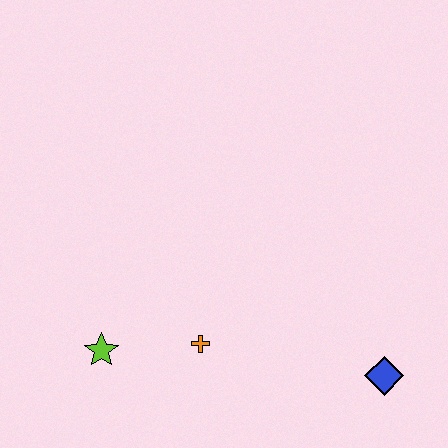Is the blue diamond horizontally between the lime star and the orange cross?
No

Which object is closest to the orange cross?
The lime star is closest to the orange cross.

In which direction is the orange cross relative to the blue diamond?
The orange cross is to the left of the blue diamond.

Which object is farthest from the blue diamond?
The lime star is farthest from the blue diamond.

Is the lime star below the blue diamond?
No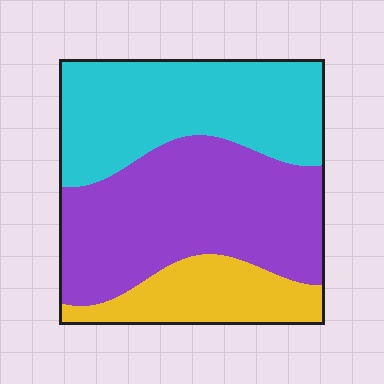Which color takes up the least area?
Yellow, at roughly 20%.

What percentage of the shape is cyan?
Cyan covers roughly 35% of the shape.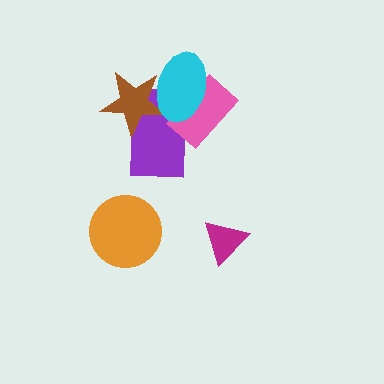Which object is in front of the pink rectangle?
The cyan ellipse is in front of the pink rectangle.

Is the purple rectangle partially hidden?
Yes, it is partially covered by another shape.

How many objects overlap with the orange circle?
0 objects overlap with the orange circle.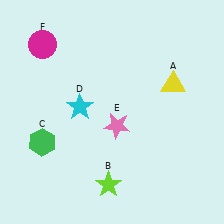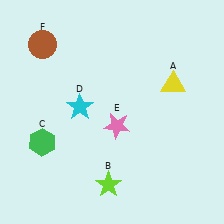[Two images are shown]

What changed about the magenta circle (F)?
In Image 1, F is magenta. In Image 2, it changed to brown.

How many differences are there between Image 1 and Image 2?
There is 1 difference between the two images.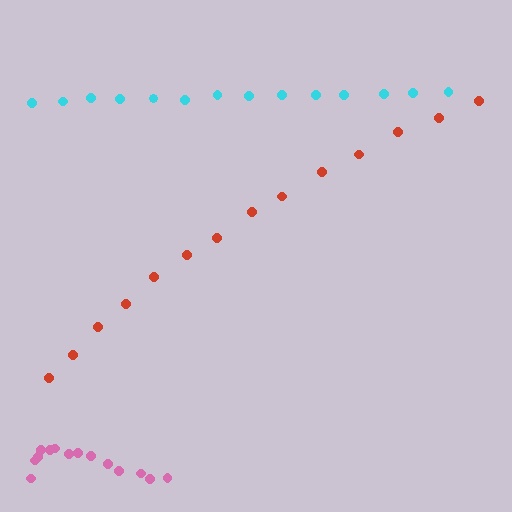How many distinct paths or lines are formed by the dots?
There are 3 distinct paths.